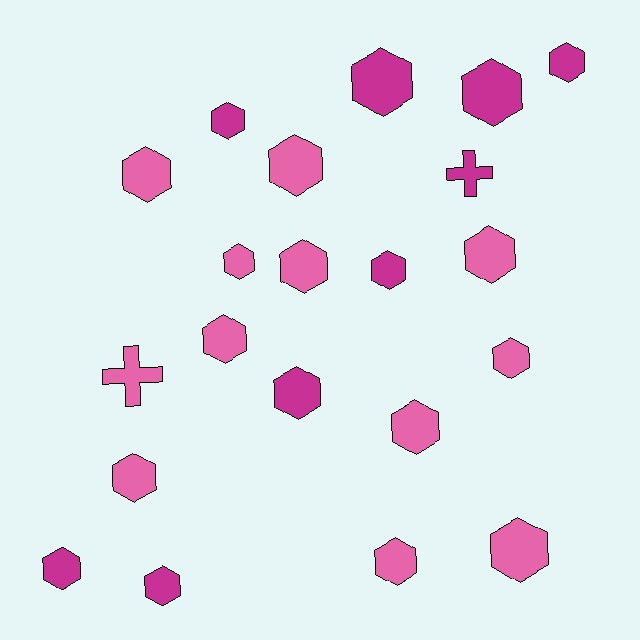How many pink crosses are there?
There is 1 pink cross.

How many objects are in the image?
There are 21 objects.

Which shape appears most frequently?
Hexagon, with 19 objects.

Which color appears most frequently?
Pink, with 12 objects.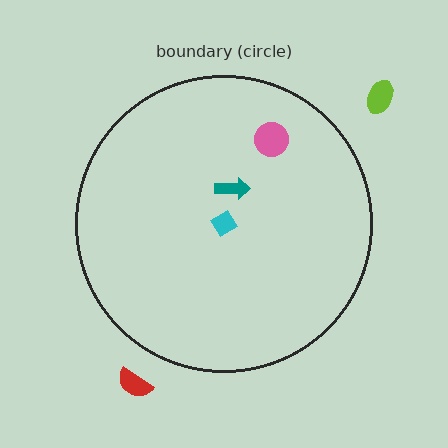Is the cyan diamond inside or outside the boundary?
Inside.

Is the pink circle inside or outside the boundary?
Inside.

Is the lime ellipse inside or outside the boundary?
Outside.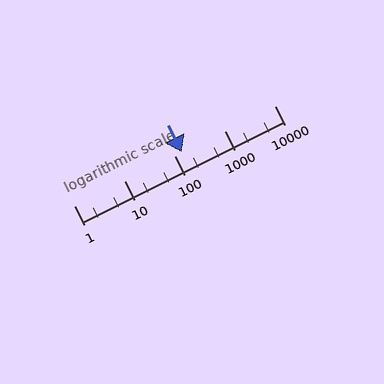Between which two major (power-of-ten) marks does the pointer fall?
The pointer is between 100 and 1000.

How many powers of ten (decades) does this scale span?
The scale spans 4 decades, from 1 to 10000.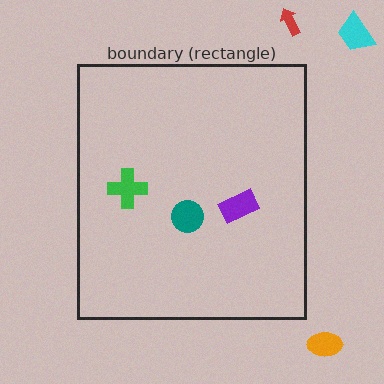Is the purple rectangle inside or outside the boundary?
Inside.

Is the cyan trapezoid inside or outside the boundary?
Outside.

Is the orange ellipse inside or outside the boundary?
Outside.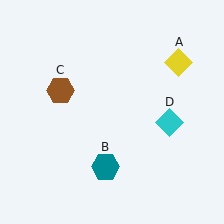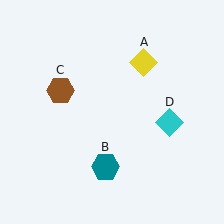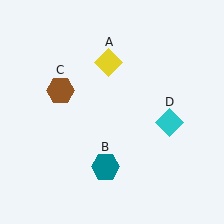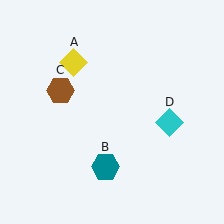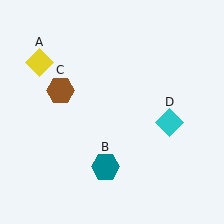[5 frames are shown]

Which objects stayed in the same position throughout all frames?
Teal hexagon (object B) and brown hexagon (object C) and cyan diamond (object D) remained stationary.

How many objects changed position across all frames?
1 object changed position: yellow diamond (object A).